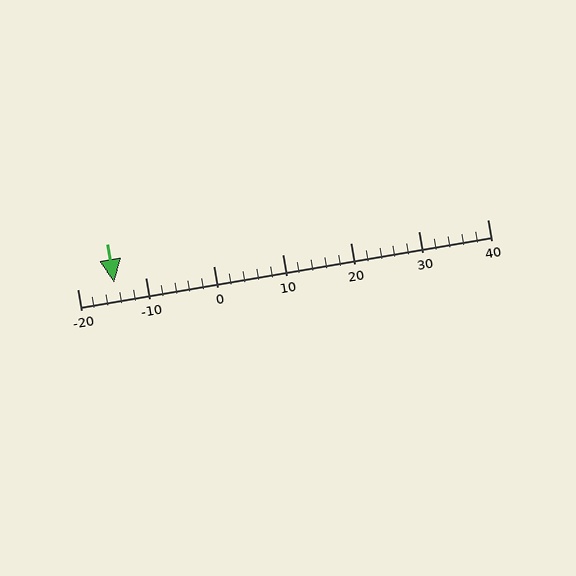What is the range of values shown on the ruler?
The ruler shows values from -20 to 40.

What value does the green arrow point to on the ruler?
The green arrow points to approximately -15.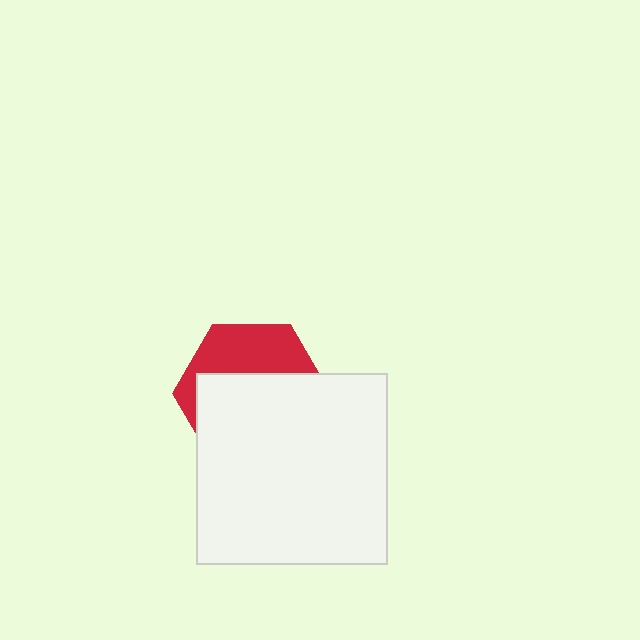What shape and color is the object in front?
The object in front is a white square.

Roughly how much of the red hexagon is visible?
A small part of it is visible (roughly 38%).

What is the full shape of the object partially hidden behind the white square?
The partially hidden object is a red hexagon.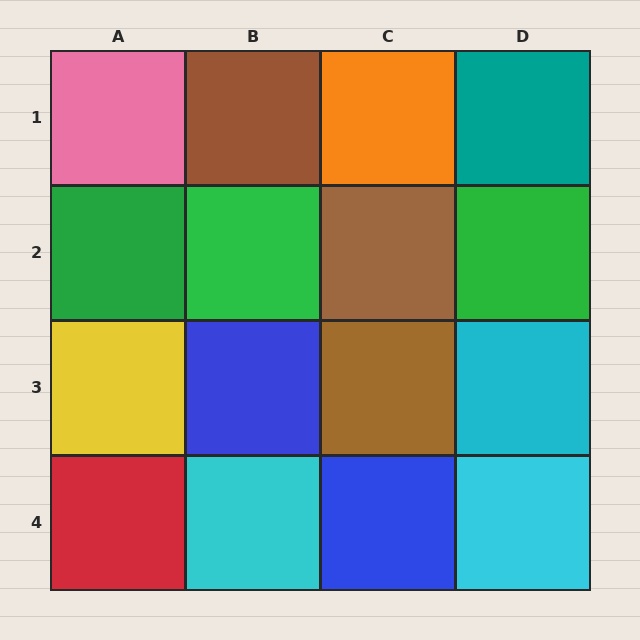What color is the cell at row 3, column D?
Cyan.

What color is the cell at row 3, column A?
Yellow.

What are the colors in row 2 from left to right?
Green, green, brown, green.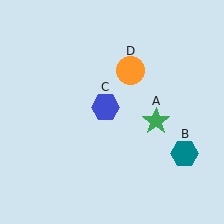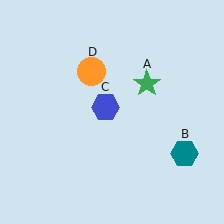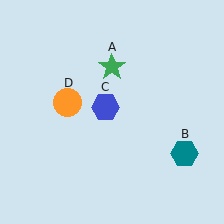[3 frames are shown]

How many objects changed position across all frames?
2 objects changed position: green star (object A), orange circle (object D).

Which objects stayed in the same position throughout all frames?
Teal hexagon (object B) and blue hexagon (object C) remained stationary.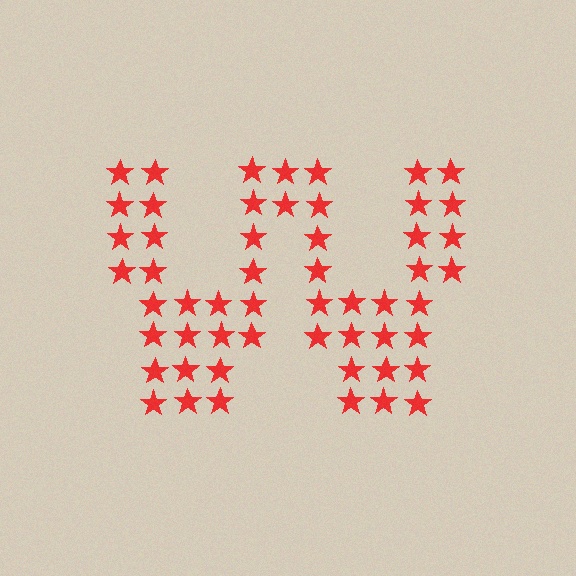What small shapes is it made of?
It is made of small stars.